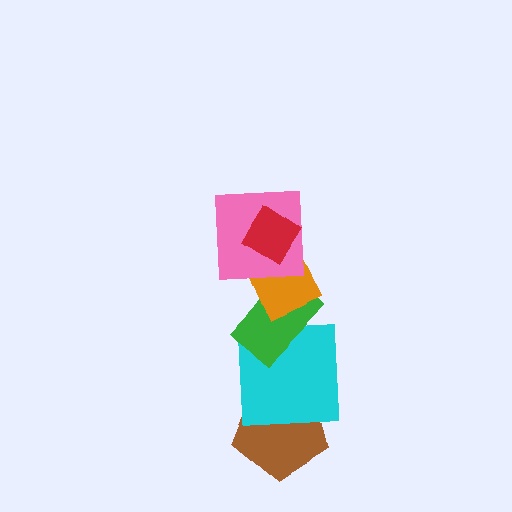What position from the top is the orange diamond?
The orange diamond is 3rd from the top.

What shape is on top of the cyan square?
The green rectangle is on top of the cyan square.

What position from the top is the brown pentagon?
The brown pentagon is 6th from the top.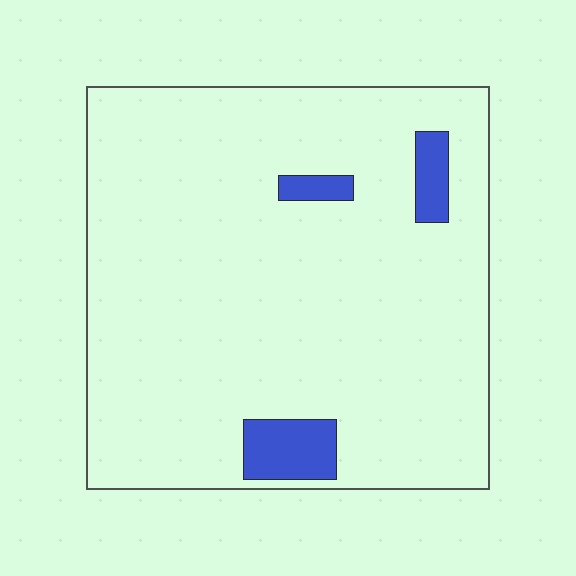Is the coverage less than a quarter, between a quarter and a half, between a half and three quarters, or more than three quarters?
Less than a quarter.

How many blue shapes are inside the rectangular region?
3.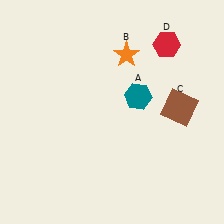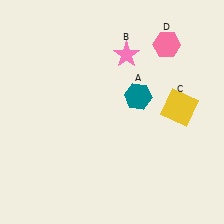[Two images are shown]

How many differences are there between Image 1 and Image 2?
There are 3 differences between the two images.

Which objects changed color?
B changed from orange to pink. C changed from brown to yellow. D changed from red to pink.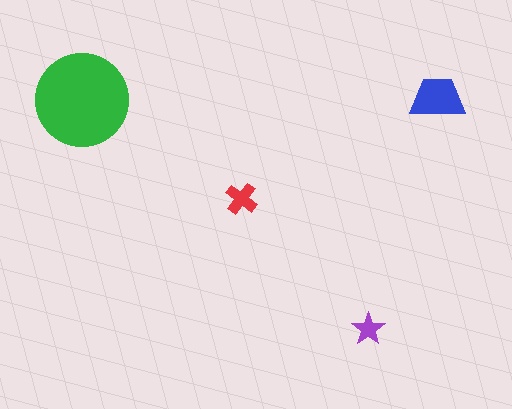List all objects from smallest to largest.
The purple star, the red cross, the blue trapezoid, the green circle.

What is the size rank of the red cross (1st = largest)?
3rd.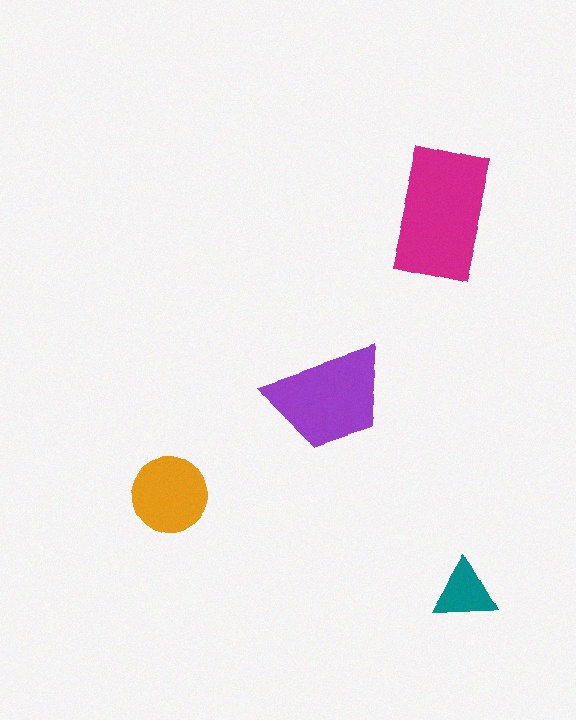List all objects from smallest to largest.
The teal triangle, the orange circle, the purple trapezoid, the magenta rectangle.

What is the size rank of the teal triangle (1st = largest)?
4th.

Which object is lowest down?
The teal triangle is bottommost.